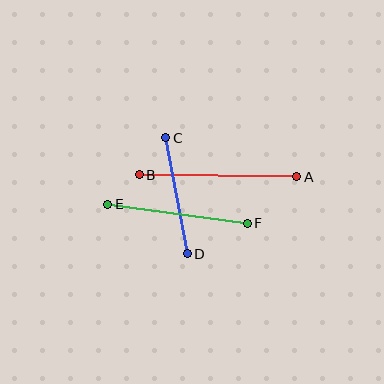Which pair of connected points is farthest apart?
Points A and B are farthest apart.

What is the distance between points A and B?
The distance is approximately 158 pixels.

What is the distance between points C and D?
The distance is approximately 118 pixels.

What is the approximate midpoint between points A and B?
The midpoint is at approximately (218, 176) pixels.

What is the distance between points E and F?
The distance is approximately 141 pixels.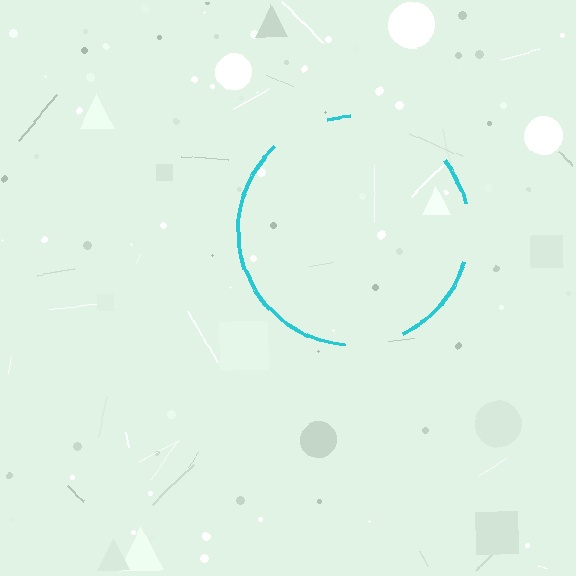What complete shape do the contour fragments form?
The contour fragments form a circle.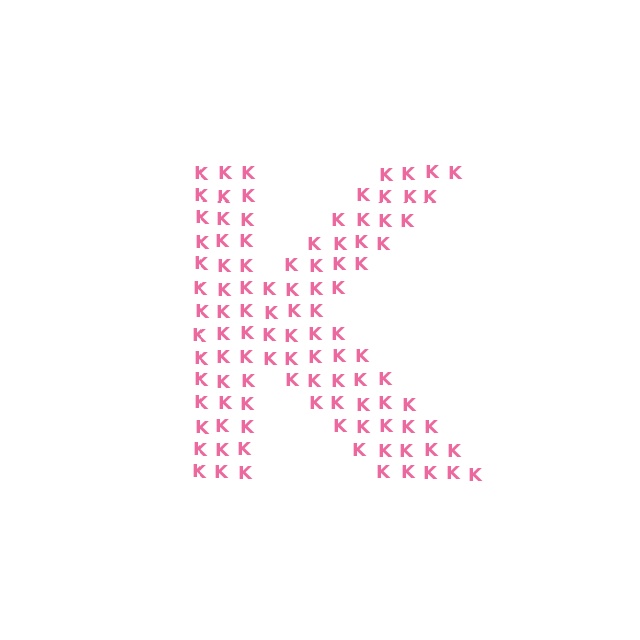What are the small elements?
The small elements are letter K's.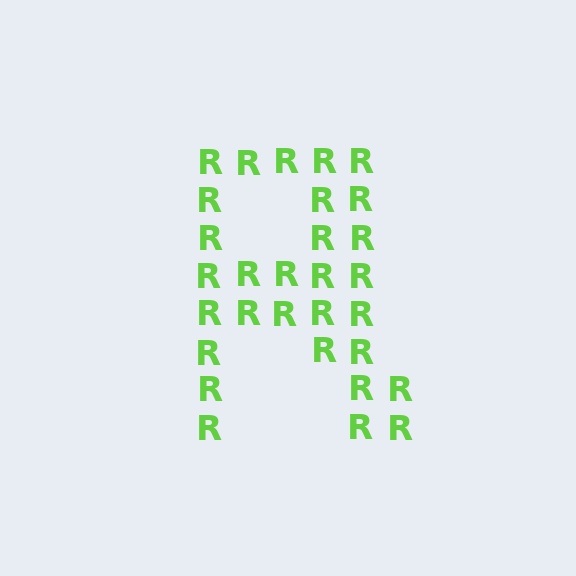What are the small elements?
The small elements are letter R's.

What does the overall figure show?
The overall figure shows the letter R.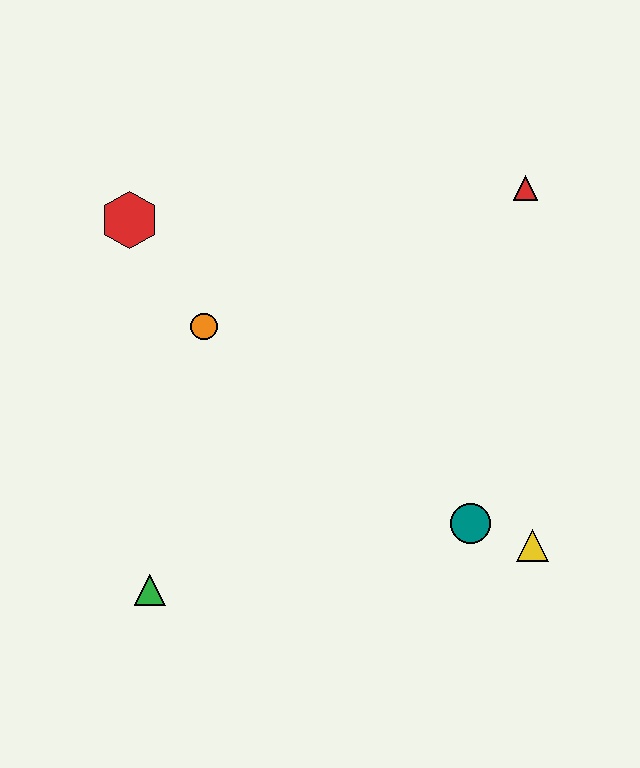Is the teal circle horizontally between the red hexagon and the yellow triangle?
Yes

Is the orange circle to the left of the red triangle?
Yes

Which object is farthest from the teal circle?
The red hexagon is farthest from the teal circle.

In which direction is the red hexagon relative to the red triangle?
The red hexagon is to the left of the red triangle.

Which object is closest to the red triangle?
The teal circle is closest to the red triangle.